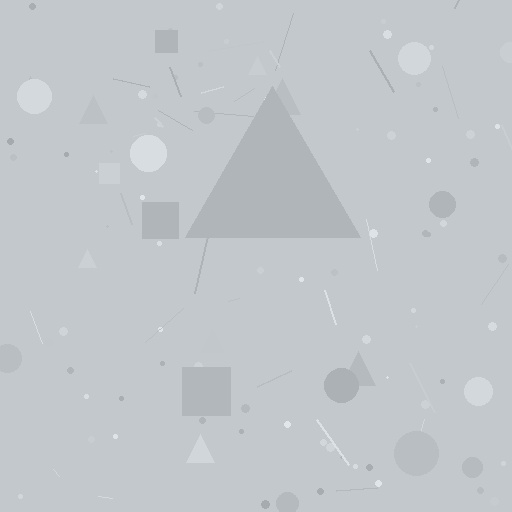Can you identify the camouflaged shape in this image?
The camouflaged shape is a triangle.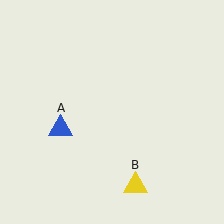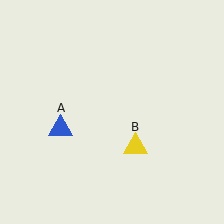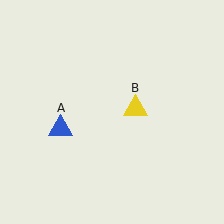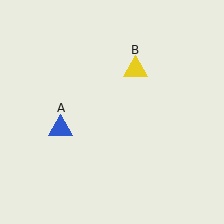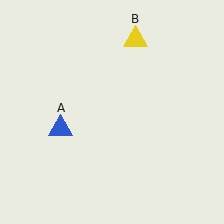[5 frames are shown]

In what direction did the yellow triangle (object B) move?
The yellow triangle (object B) moved up.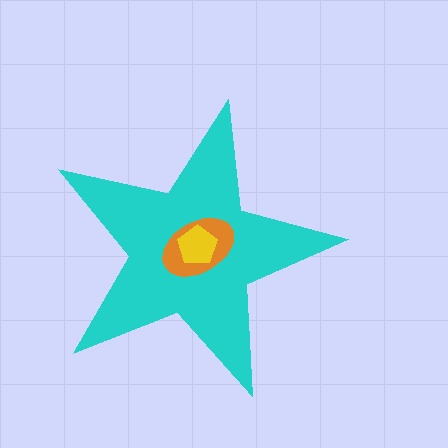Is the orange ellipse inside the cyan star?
Yes.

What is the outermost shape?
The cyan star.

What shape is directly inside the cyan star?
The orange ellipse.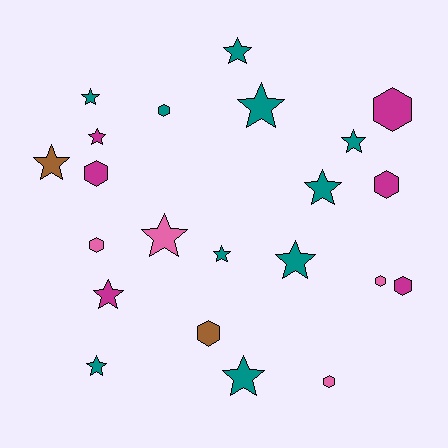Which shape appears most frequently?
Star, with 13 objects.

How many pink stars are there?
There is 1 pink star.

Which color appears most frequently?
Teal, with 10 objects.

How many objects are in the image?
There are 22 objects.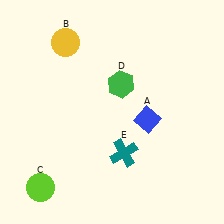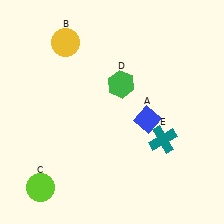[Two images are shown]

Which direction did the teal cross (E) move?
The teal cross (E) moved right.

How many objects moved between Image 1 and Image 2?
1 object moved between the two images.